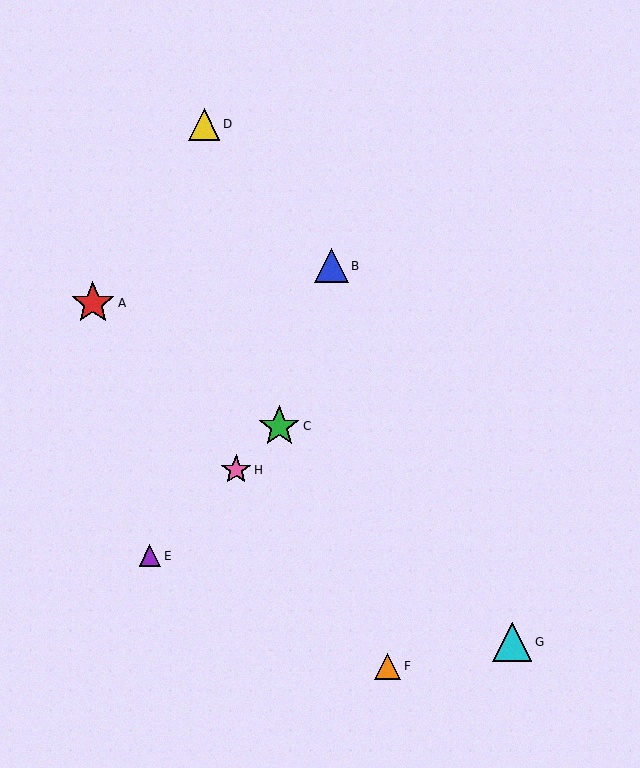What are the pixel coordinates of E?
Object E is at (150, 556).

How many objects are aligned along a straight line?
3 objects (C, E, H) are aligned along a straight line.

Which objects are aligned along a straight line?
Objects C, E, H are aligned along a straight line.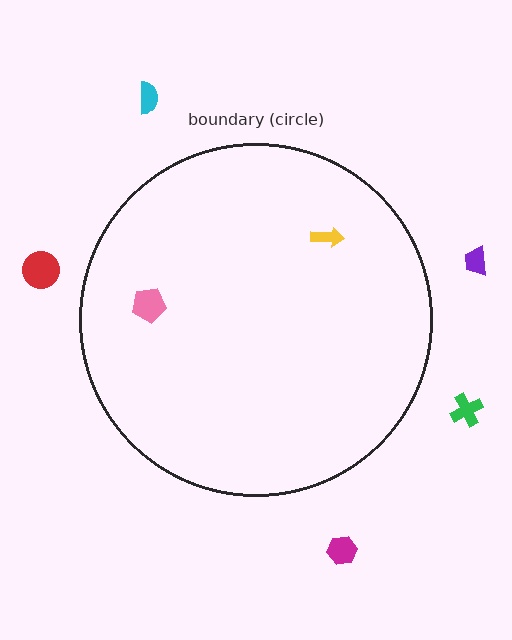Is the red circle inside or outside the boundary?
Outside.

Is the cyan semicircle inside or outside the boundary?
Outside.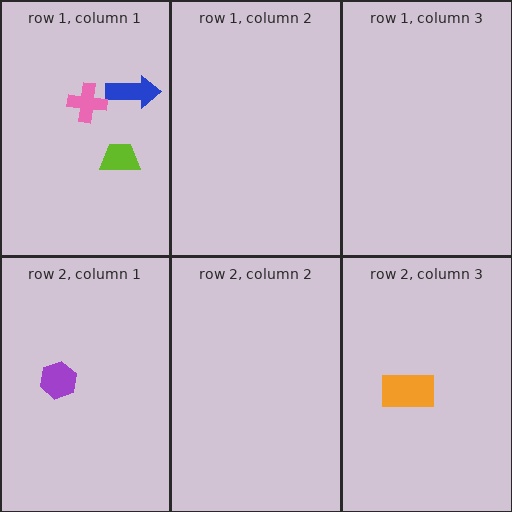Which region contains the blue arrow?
The row 1, column 1 region.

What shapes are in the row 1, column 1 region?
The lime trapezoid, the blue arrow, the pink cross.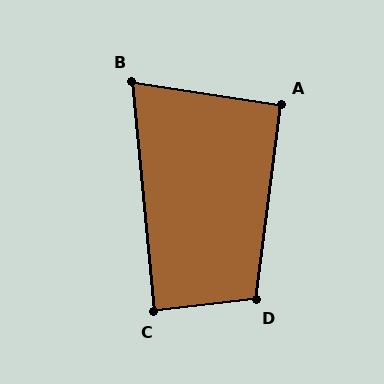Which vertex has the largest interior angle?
D, at approximately 104 degrees.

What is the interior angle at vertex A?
Approximately 91 degrees (approximately right).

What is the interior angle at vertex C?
Approximately 89 degrees (approximately right).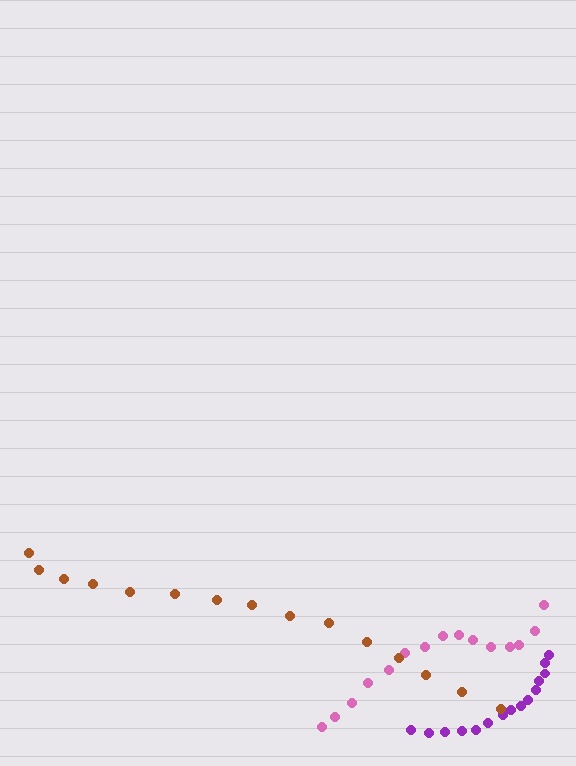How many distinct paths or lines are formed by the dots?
There are 3 distinct paths.